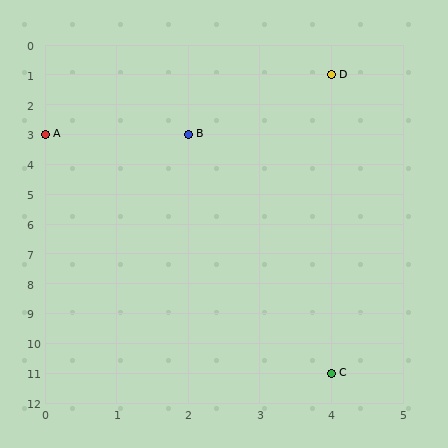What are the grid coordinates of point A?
Point A is at grid coordinates (0, 3).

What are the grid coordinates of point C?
Point C is at grid coordinates (4, 11).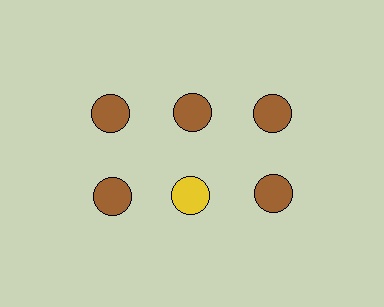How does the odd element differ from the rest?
It has a different color: yellow instead of brown.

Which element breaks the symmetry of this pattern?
The yellow circle in the second row, second from left column breaks the symmetry. All other shapes are brown circles.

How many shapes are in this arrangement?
There are 6 shapes arranged in a grid pattern.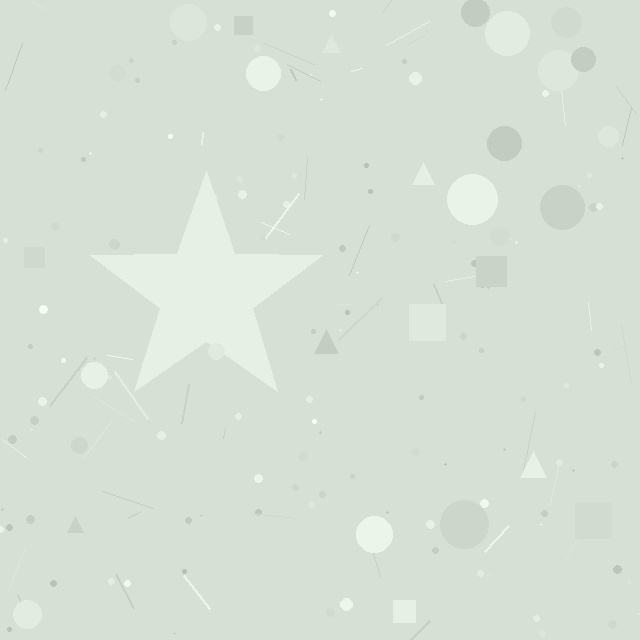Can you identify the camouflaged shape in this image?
The camouflaged shape is a star.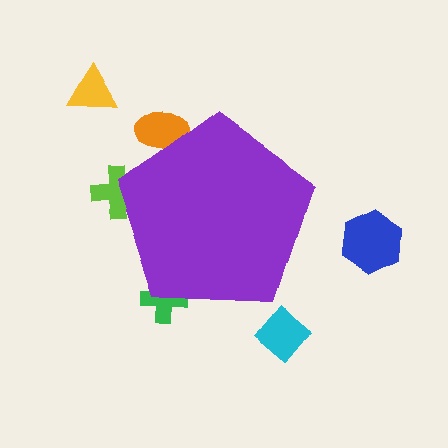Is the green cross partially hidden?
Yes, the green cross is partially hidden behind the purple pentagon.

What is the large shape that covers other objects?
A purple pentagon.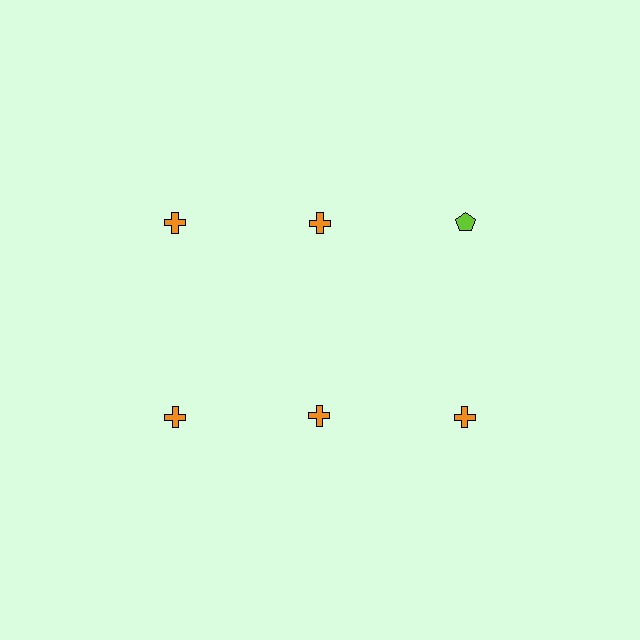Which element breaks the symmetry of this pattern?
The lime pentagon in the top row, center column breaks the symmetry. All other shapes are orange crosses.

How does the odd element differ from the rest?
It differs in both color (lime instead of orange) and shape (pentagon instead of cross).